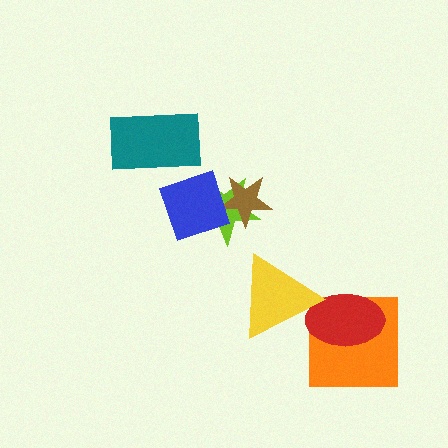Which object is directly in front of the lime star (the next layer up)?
The brown star is directly in front of the lime star.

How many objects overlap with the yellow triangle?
1 object overlaps with the yellow triangle.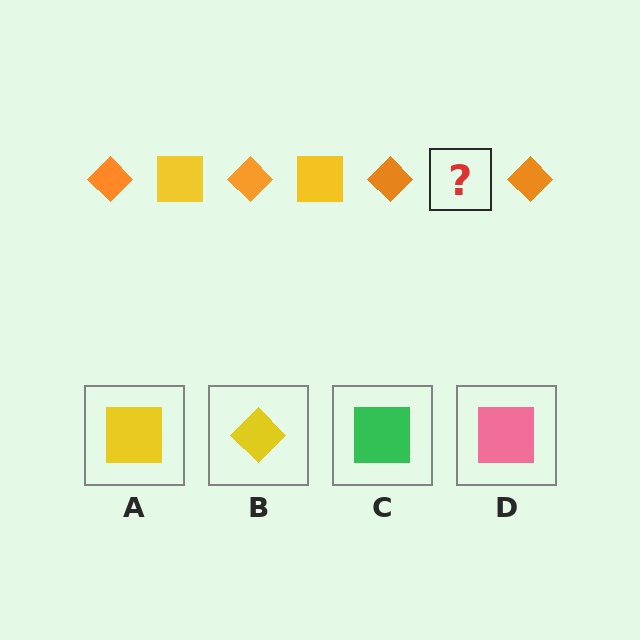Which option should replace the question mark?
Option A.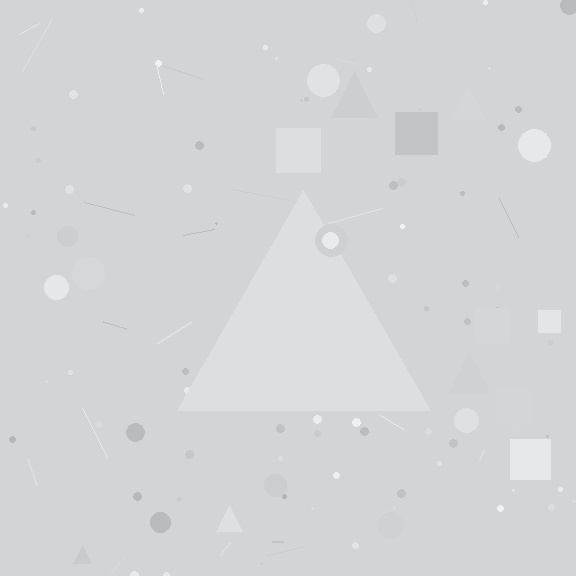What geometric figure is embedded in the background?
A triangle is embedded in the background.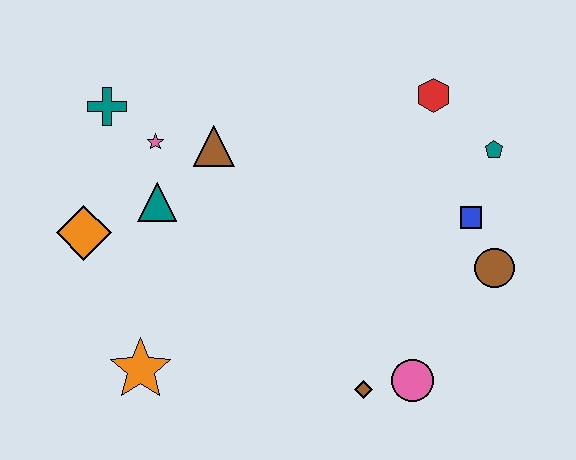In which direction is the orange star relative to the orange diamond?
The orange star is below the orange diamond.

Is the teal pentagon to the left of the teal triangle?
No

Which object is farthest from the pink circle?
The teal cross is farthest from the pink circle.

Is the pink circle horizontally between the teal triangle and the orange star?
No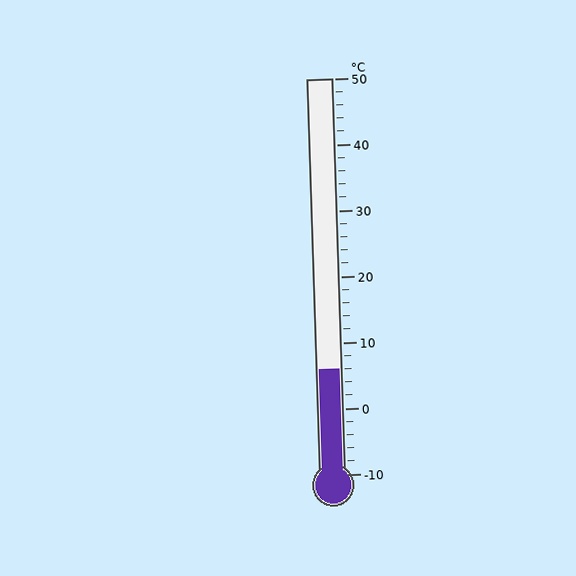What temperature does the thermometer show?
The thermometer shows approximately 6°C.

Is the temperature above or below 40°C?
The temperature is below 40°C.